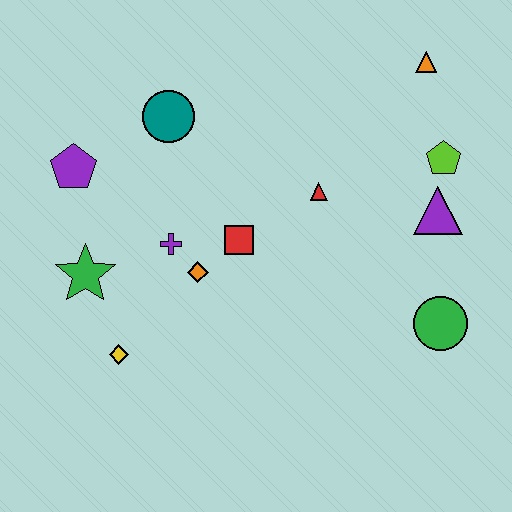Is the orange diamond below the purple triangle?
Yes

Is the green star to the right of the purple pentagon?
Yes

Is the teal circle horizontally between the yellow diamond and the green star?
No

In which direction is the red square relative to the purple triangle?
The red square is to the left of the purple triangle.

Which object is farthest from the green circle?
The purple pentagon is farthest from the green circle.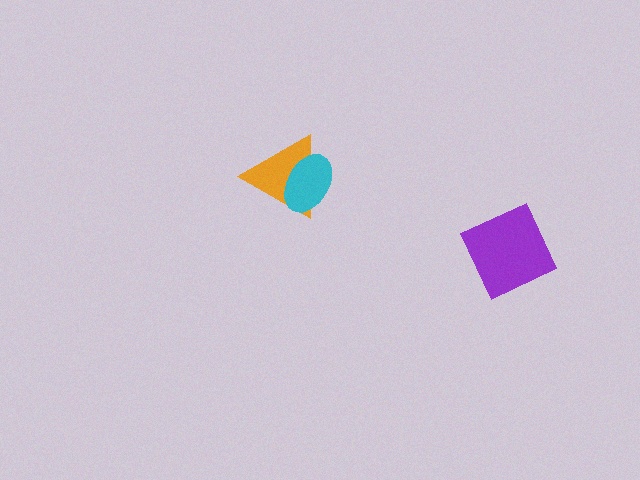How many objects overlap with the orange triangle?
1 object overlaps with the orange triangle.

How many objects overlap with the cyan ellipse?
1 object overlaps with the cyan ellipse.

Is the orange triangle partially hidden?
Yes, it is partially covered by another shape.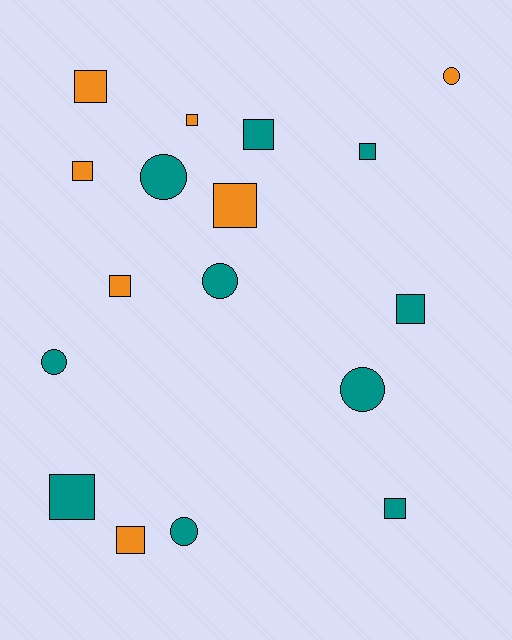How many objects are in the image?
There are 17 objects.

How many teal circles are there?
There are 5 teal circles.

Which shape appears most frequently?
Square, with 11 objects.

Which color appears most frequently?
Teal, with 10 objects.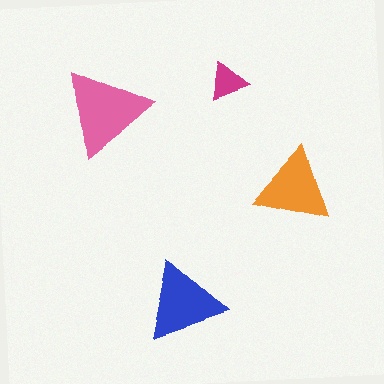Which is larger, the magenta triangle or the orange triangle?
The orange one.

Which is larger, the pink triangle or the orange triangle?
The pink one.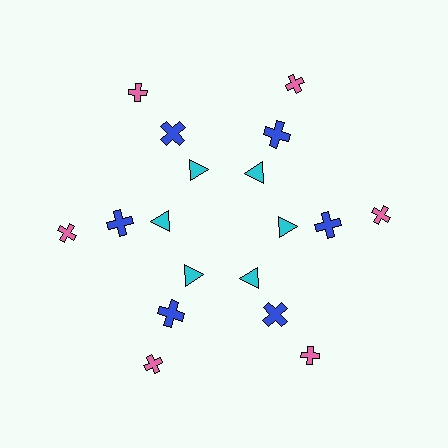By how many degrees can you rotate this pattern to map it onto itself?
The pattern maps onto itself every 60 degrees of rotation.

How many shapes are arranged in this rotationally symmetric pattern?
There are 18 shapes, arranged in 6 groups of 3.